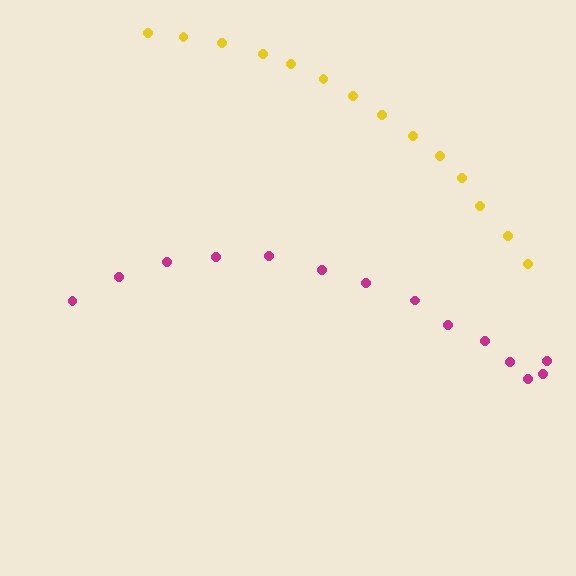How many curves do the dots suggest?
There are 2 distinct paths.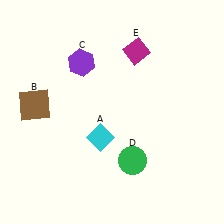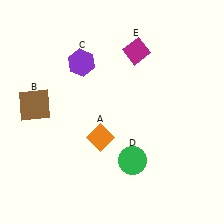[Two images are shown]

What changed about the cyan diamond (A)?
In Image 1, A is cyan. In Image 2, it changed to orange.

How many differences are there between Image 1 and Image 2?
There is 1 difference between the two images.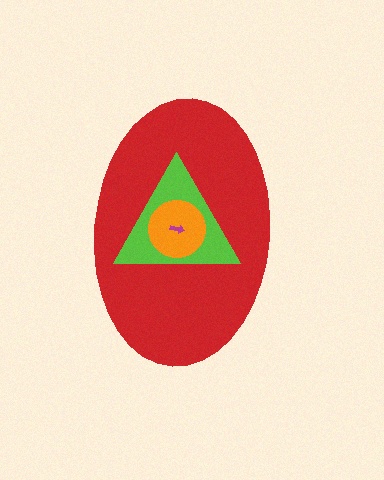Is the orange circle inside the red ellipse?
Yes.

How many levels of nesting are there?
4.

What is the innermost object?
The magenta arrow.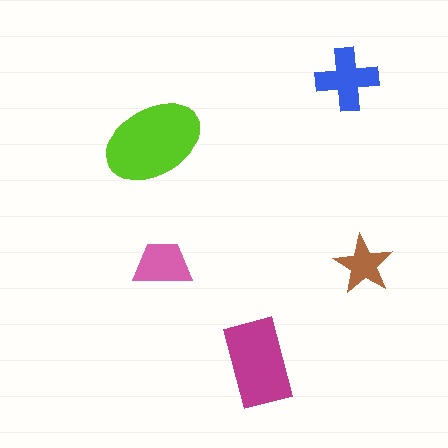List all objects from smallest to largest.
The brown star, the pink trapezoid, the blue cross, the magenta rectangle, the lime ellipse.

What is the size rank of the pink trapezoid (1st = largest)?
4th.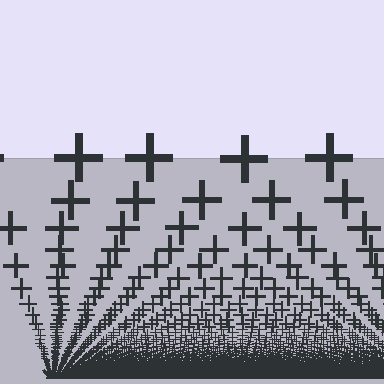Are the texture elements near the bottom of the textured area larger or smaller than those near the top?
Smaller. The gradient is inverted — elements near the bottom are smaller and denser.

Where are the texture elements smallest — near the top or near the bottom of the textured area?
Near the bottom.